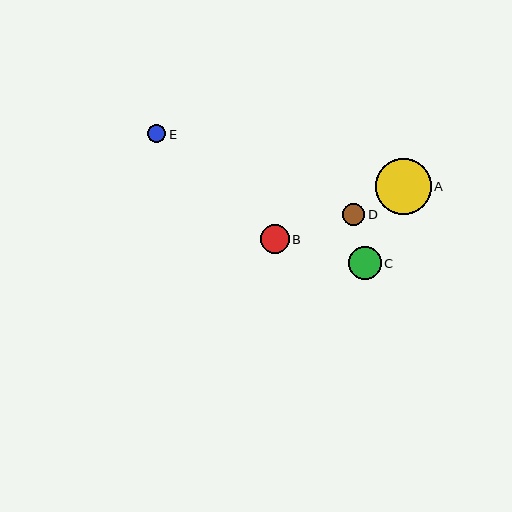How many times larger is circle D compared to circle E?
Circle D is approximately 1.2 times the size of circle E.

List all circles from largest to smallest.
From largest to smallest: A, C, B, D, E.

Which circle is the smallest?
Circle E is the smallest with a size of approximately 18 pixels.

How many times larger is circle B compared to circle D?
Circle B is approximately 1.3 times the size of circle D.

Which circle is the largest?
Circle A is the largest with a size of approximately 56 pixels.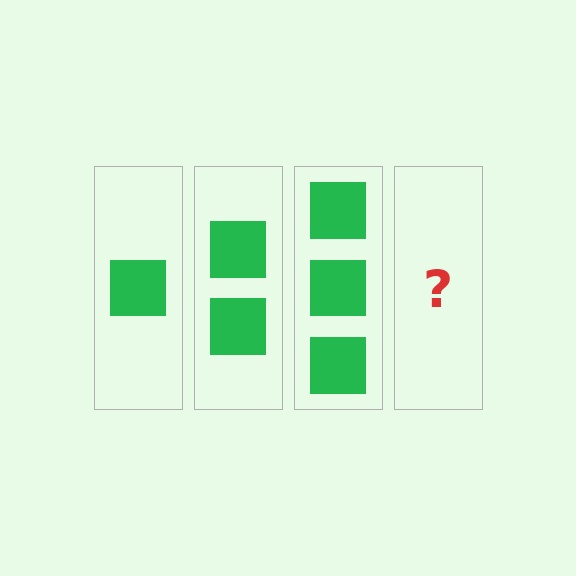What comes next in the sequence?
The next element should be 4 squares.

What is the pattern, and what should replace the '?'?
The pattern is that each step adds one more square. The '?' should be 4 squares.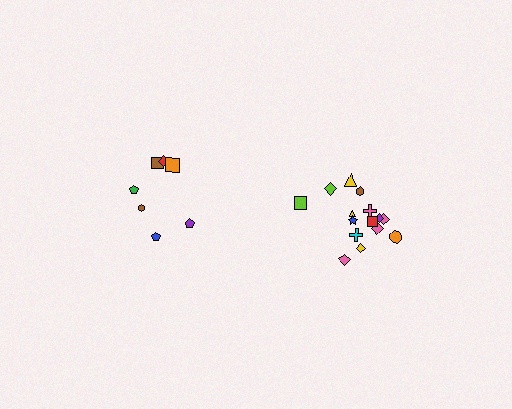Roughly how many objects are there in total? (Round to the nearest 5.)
Roughly 20 objects in total.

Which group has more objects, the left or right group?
The right group.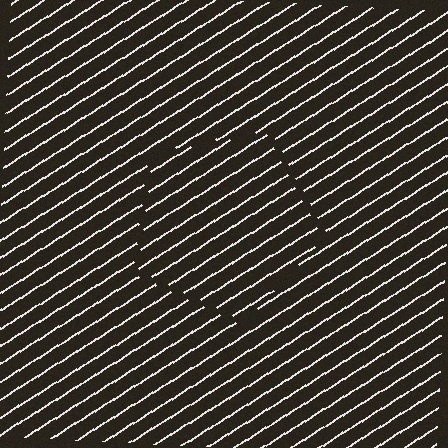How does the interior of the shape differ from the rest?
The interior of the shape contains the same grating, shifted by half a period — the contour is defined by the phase discontinuity where line-ends from the inner and outer gratings abut.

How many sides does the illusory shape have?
5 sides — the line-ends trace a pentagon.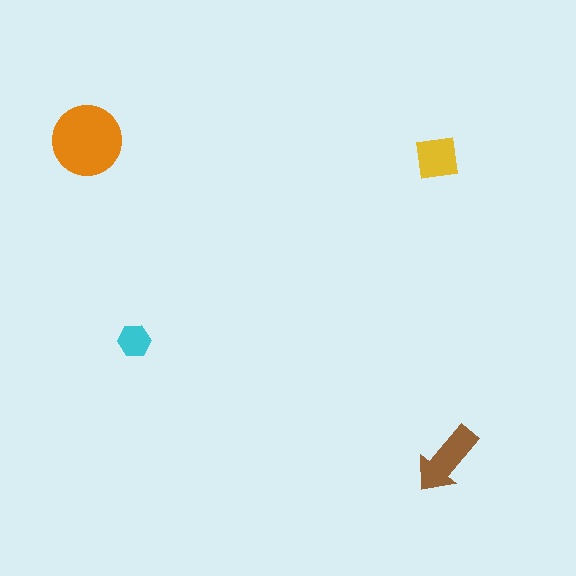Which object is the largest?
The orange circle.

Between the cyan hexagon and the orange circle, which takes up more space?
The orange circle.